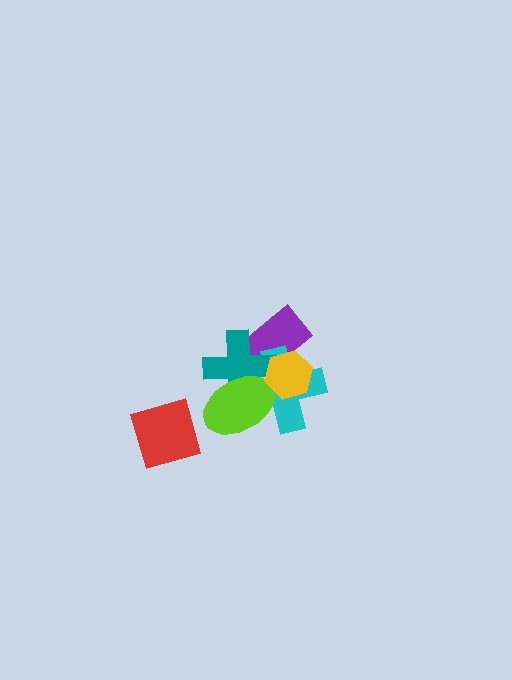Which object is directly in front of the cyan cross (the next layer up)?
The teal cross is directly in front of the cyan cross.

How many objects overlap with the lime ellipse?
2 objects overlap with the lime ellipse.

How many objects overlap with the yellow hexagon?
3 objects overlap with the yellow hexagon.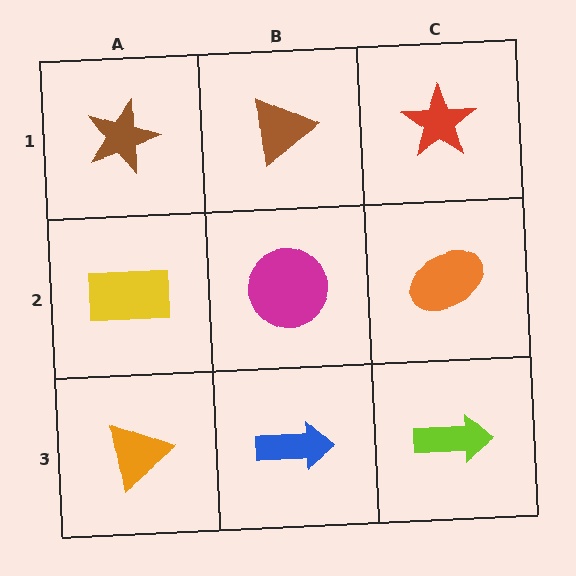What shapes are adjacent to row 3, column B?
A magenta circle (row 2, column B), an orange triangle (row 3, column A), a lime arrow (row 3, column C).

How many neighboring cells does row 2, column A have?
3.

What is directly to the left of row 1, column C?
A brown triangle.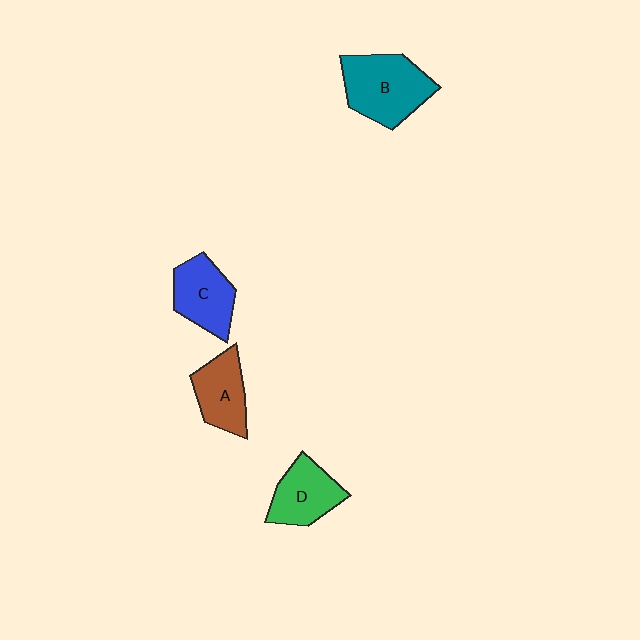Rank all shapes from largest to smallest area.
From largest to smallest: B (teal), C (blue), D (green), A (brown).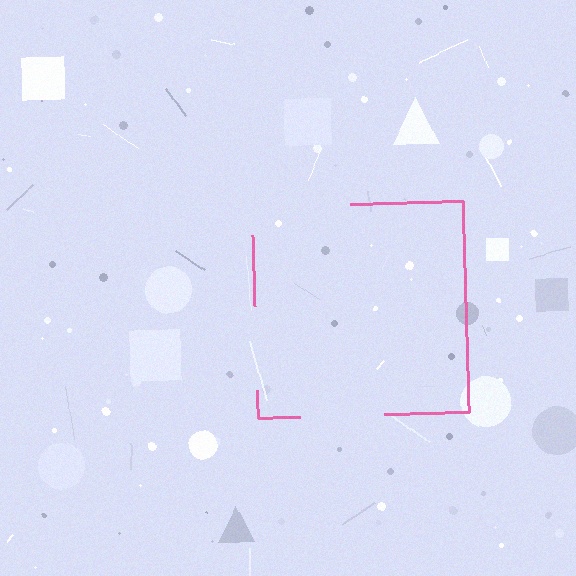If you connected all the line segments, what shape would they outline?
They would outline a square.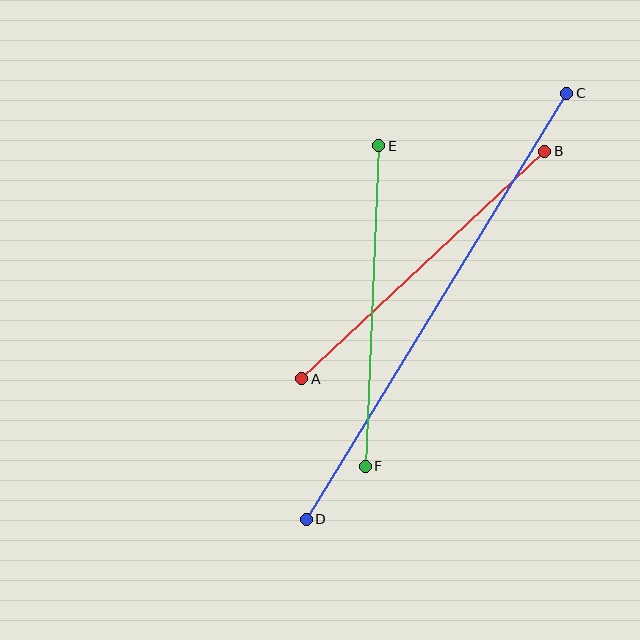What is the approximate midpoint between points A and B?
The midpoint is at approximately (423, 265) pixels.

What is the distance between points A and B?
The distance is approximately 333 pixels.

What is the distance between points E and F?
The distance is approximately 321 pixels.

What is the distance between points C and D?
The distance is approximately 499 pixels.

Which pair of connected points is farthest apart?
Points C and D are farthest apart.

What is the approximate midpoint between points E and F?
The midpoint is at approximately (372, 306) pixels.